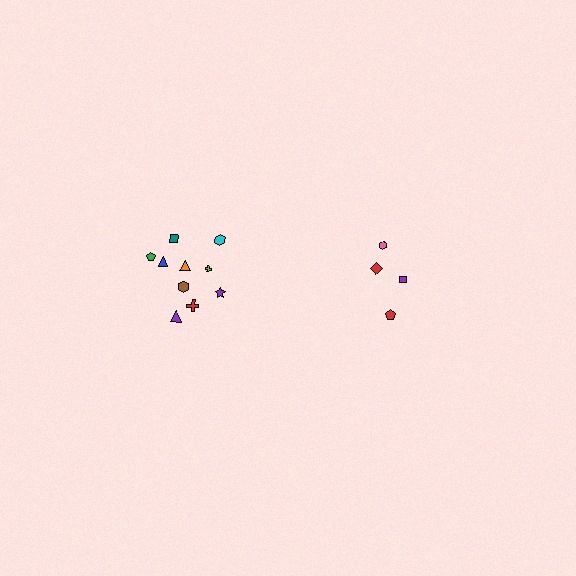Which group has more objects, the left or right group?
The left group.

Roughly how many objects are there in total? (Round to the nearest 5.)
Roughly 15 objects in total.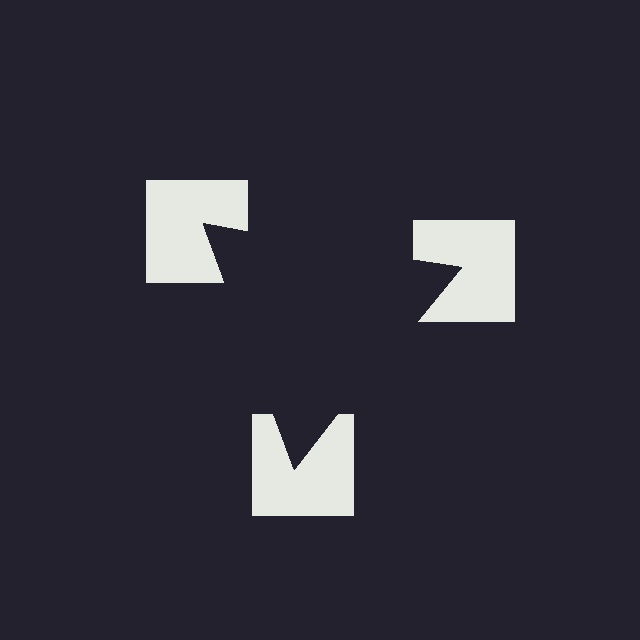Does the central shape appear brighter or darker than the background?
It typically appears slightly darker than the background, even though no actual brightness change is drawn.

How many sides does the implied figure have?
3 sides.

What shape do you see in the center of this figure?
An illusory triangle — its edges are inferred from the aligned wedge cuts in the notched squares, not physically drawn.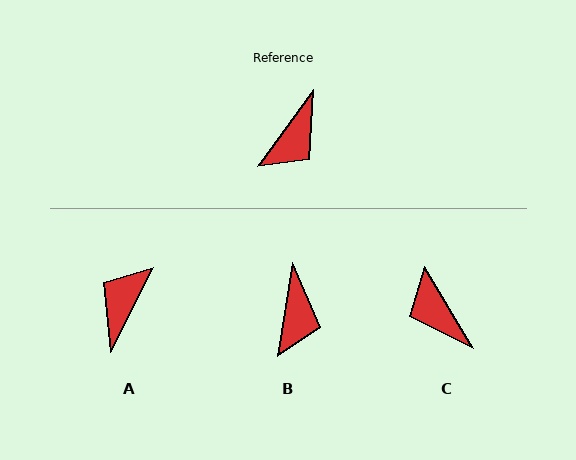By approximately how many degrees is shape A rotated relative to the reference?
Approximately 171 degrees clockwise.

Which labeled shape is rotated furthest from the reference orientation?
A, about 171 degrees away.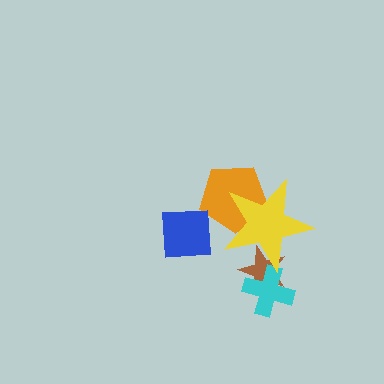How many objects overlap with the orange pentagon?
2 objects overlap with the orange pentagon.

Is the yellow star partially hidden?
No, no other shape covers it.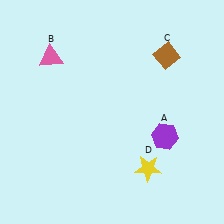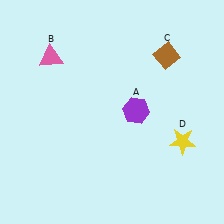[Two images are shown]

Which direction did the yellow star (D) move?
The yellow star (D) moved right.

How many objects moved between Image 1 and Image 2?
2 objects moved between the two images.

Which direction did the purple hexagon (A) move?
The purple hexagon (A) moved left.